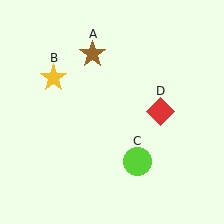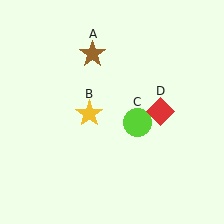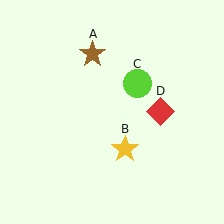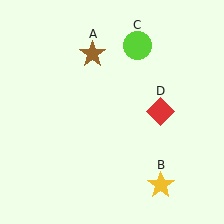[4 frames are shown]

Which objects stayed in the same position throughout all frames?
Brown star (object A) and red diamond (object D) remained stationary.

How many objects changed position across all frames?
2 objects changed position: yellow star (object B), lime circle (object C).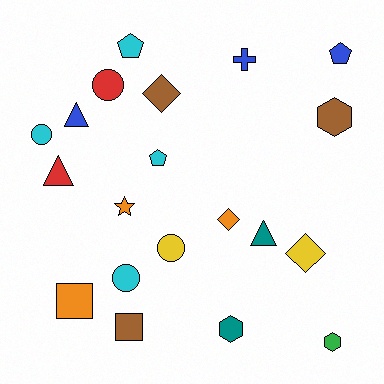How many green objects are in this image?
There is 1 green object.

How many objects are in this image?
There are 20 objects.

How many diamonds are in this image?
There are 3 diamonds.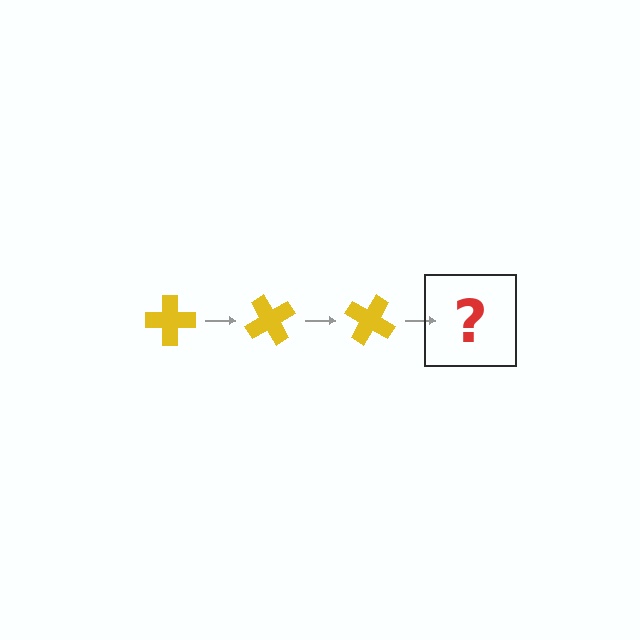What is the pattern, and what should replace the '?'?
The pattern is that the cross rotates 60 degrees each step. The '?' should be a yellow cross rotated 180 degrees.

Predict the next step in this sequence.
The next step is a yellow cross rotated 180 degrees.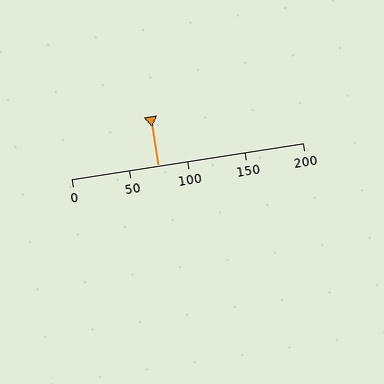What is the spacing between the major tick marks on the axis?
The major ticks are spaced 50 apart.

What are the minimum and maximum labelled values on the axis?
The axis runs from 0 to 200.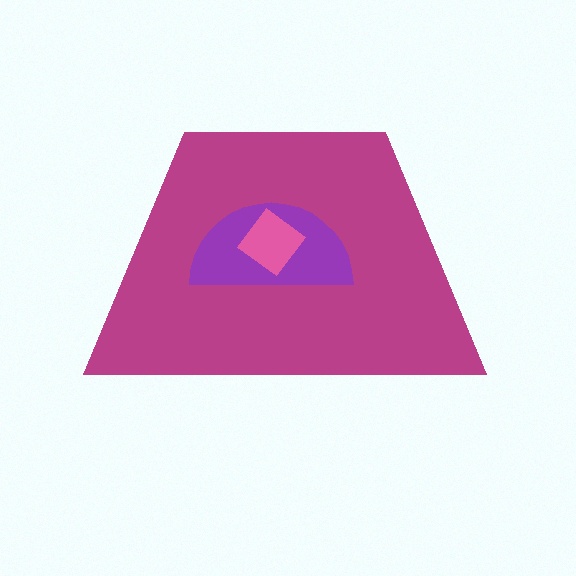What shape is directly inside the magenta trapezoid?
The purple semicircle.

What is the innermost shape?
The pink diamond.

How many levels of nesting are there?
3.